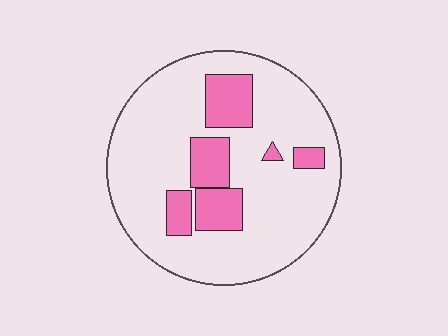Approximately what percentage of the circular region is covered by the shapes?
Approximately 20%.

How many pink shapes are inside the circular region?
6.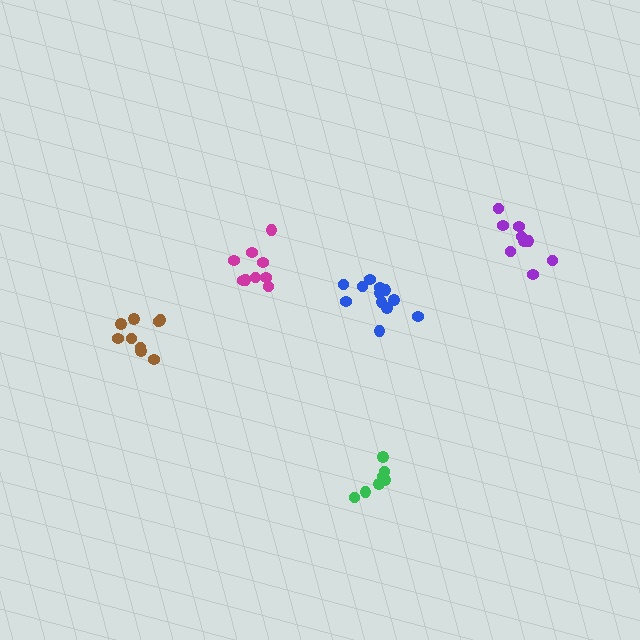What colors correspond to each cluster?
The clusters are colored: green, purple, magenta, brown, blue.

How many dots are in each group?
Group 1: 7 dots, Group 2: 9 dots, Group 3: 9 dots, Group 4: 9 dots, Group 5: 12 dots (46 total).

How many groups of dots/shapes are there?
There are 5 groups.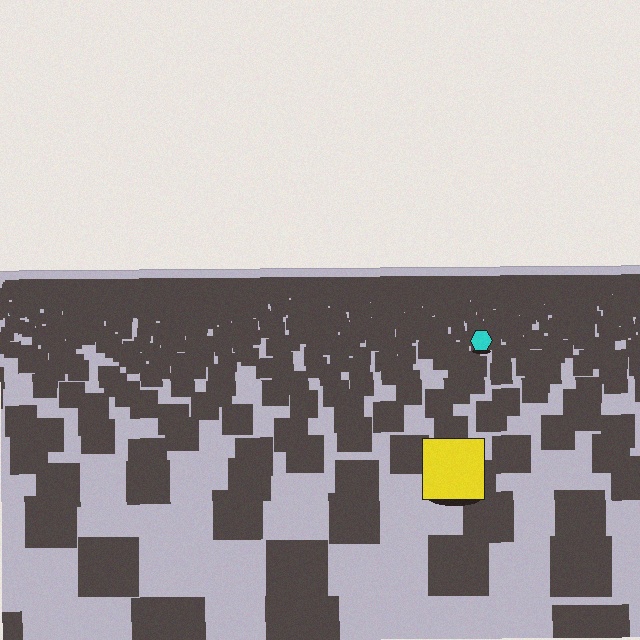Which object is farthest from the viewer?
The cyan hexagon is farthest from the viewer. It appears smaller and the ground texture around it is denser.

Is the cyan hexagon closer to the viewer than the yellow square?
No. The yellow square is closer — you can tell from the texture gradient: the ground texture is coarser near it.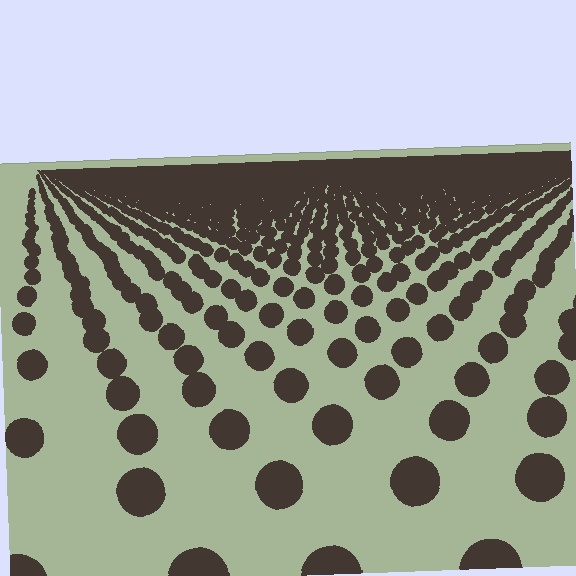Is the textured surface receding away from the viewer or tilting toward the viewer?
The surface is receding away from the viewer. Texture elements get smaller and denser toward the top.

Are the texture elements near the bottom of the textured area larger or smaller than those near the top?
Larger. Near the bottom, elements are closer to the viewer and appear at a bigger on-screen size.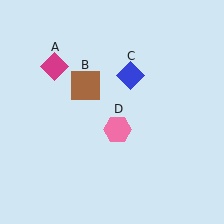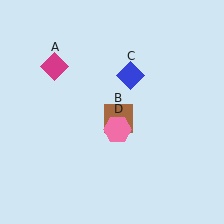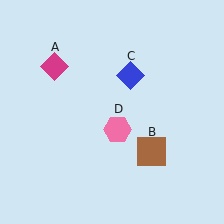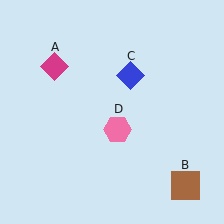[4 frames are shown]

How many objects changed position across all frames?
1 object changed position: brown square (object B).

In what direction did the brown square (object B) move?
The brown square (object B) moved down and to the right.